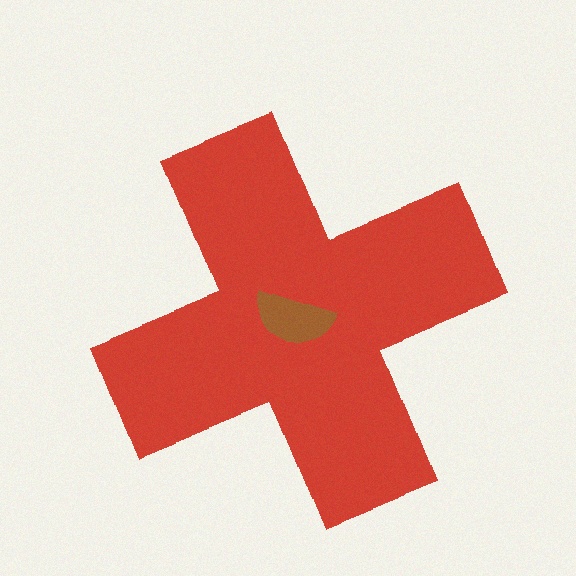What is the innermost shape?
The brown semicircle.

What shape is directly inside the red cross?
The brown semicircle.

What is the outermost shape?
The red cross.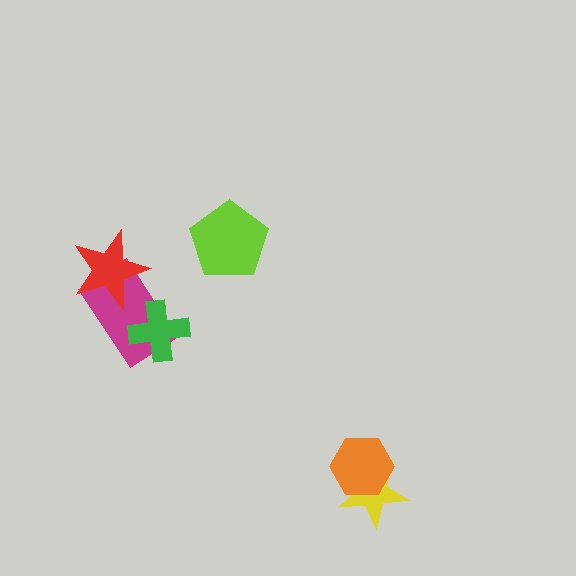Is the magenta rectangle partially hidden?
Yes, it is partially covered by another shape.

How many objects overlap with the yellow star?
1 object overlaps with the yellow star.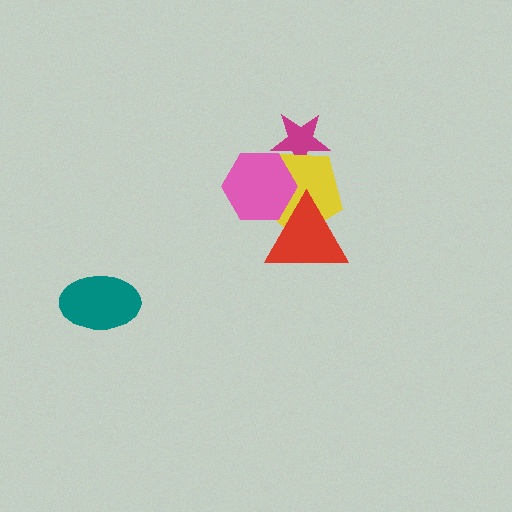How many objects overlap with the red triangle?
2 objects overlap with the red triangle.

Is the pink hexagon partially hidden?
Yes, it is partially covered by another shape.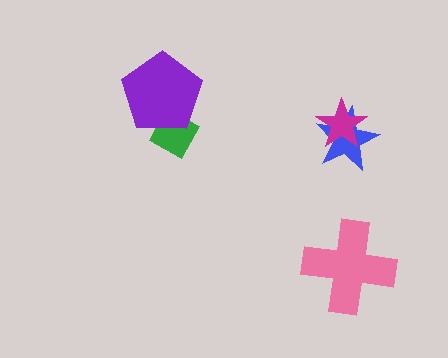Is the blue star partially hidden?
Yes, it is partially covered by another shape.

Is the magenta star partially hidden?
No, no other shape covers it.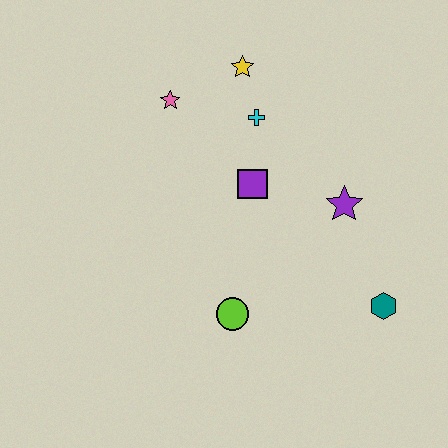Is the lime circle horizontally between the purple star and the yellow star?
No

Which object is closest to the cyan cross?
The yellow star is closest to the cyan cross.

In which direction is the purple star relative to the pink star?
The purple star is to the right of the pink star.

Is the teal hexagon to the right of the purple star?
Yes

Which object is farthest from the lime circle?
The yellow star is farthest from the lime circle.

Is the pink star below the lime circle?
No